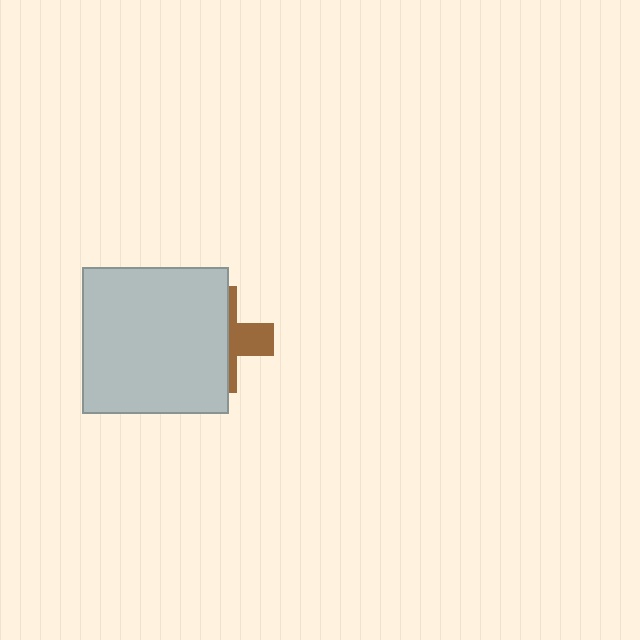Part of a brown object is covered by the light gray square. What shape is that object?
It is a cross.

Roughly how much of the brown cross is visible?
A small part of it is visible (roughly 34%).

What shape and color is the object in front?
The object in front is a light gray square.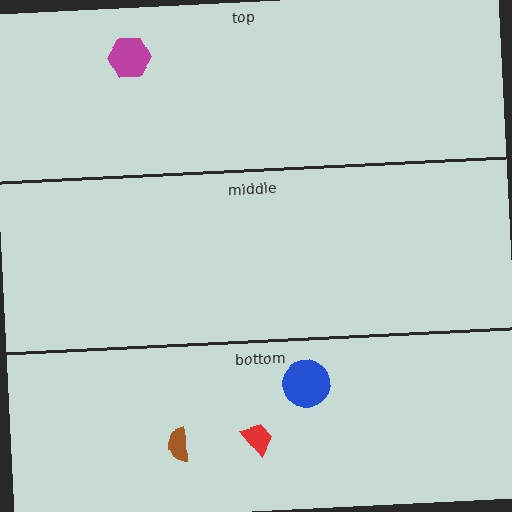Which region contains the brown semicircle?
The bottom region.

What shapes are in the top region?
The magenta hexagon.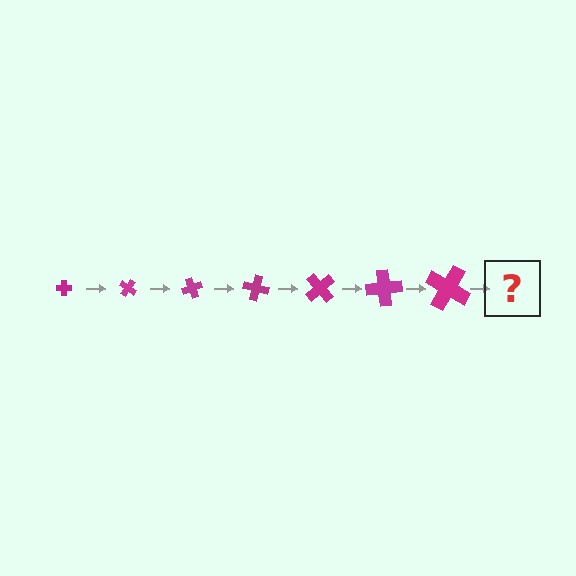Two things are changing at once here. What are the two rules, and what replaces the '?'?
The two rules are that the cross grows larger each step and it rotates 35 degrees each step. The '?' should be a cross, larger than the previous one and rotated 245 degrees from the start.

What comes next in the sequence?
The next element should be a cross, larger than the previous one and rotated 245 degrees from the start.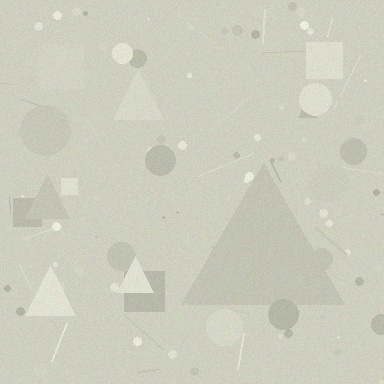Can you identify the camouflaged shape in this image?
The camouflaged shape is a triangle.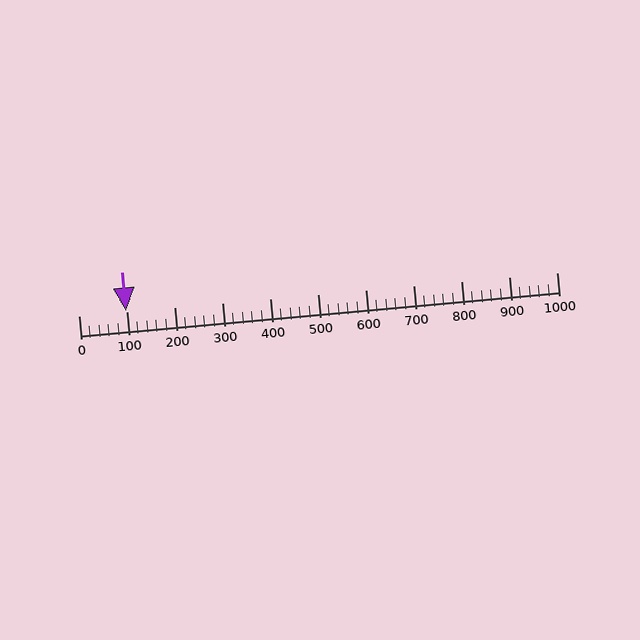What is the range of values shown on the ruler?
The ruler shows values from 0 to 1000.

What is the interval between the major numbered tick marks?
The major tick marks are spaced 100 units apart.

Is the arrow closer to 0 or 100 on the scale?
The arrow is closer to 100.